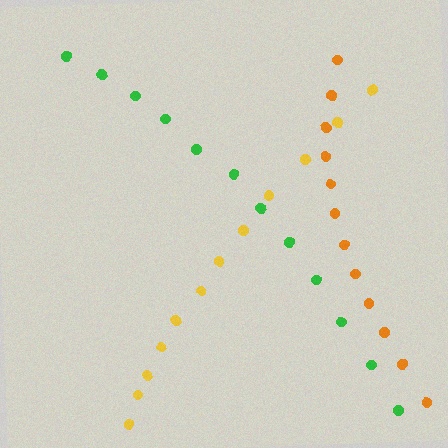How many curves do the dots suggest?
There are 3 distinct paths.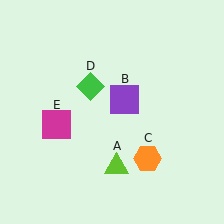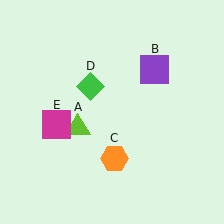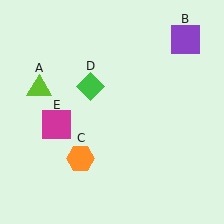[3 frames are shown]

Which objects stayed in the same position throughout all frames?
Green diamond (object D) and magenta square (object E) remained stationary.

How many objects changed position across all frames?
3 objects changed position: lime triangle (object A), purple square (object B), orange hexagon (object C).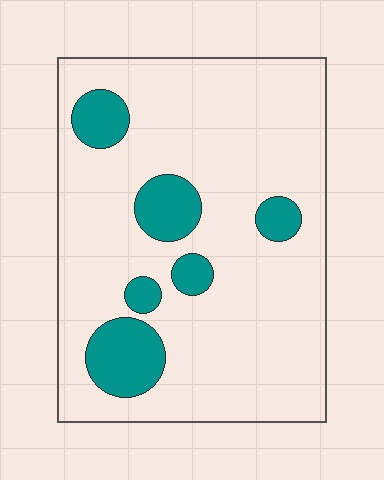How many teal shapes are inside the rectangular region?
6.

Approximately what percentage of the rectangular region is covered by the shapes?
Approximately 15%.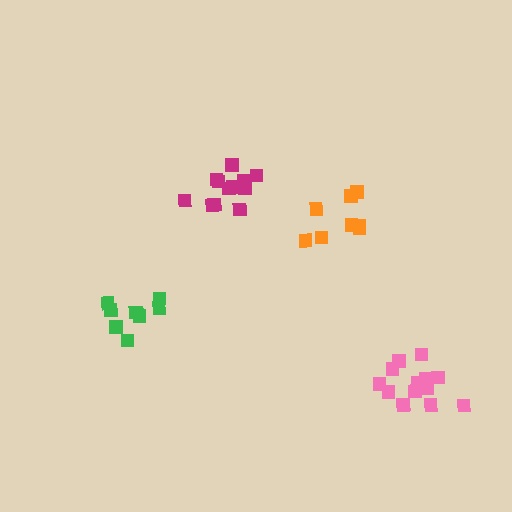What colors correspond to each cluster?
The clusters are colored: orange, green, magenta, pink.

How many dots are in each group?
Group 1: 8 dots, Group 2: 9 dots, Group 3: 12 dots, Group 4: 13 dots (42 total).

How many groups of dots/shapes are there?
There are 4 groups.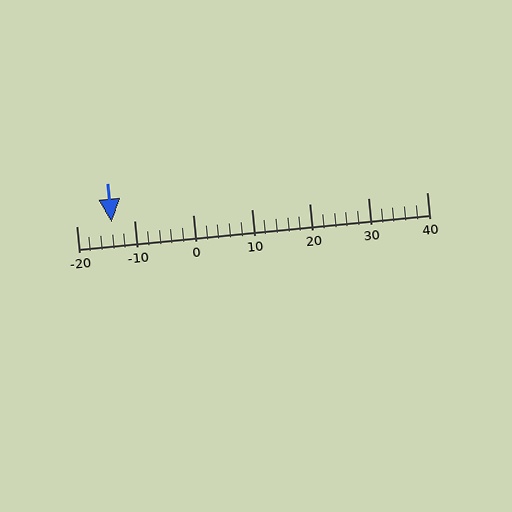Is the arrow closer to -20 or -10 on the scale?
The arrow is closer to -10.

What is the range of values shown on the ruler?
The ruler shows values from -20 to 40.